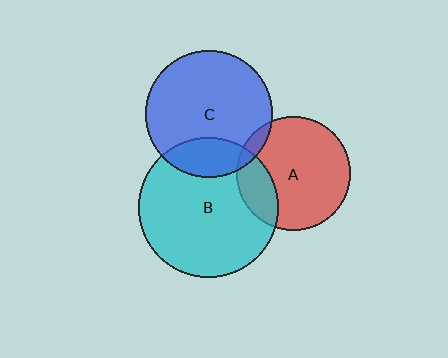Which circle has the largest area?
Circle B (cyan).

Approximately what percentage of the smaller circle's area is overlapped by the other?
Approximately 20%.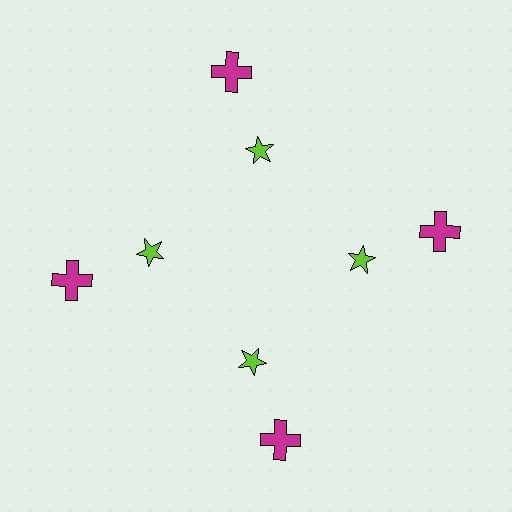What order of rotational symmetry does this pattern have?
This pattern has 4-fold rotational symmetry.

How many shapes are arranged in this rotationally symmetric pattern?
There are 8 shapes, arranged in 4 groups of 2.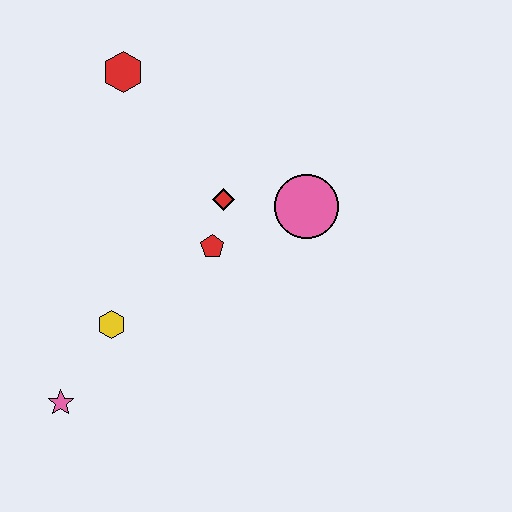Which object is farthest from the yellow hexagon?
The red hexagon is farthest from the yellow hexagon.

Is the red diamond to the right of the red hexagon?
Yes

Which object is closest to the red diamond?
The red pentagon is closest to the red diamond.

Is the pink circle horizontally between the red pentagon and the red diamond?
No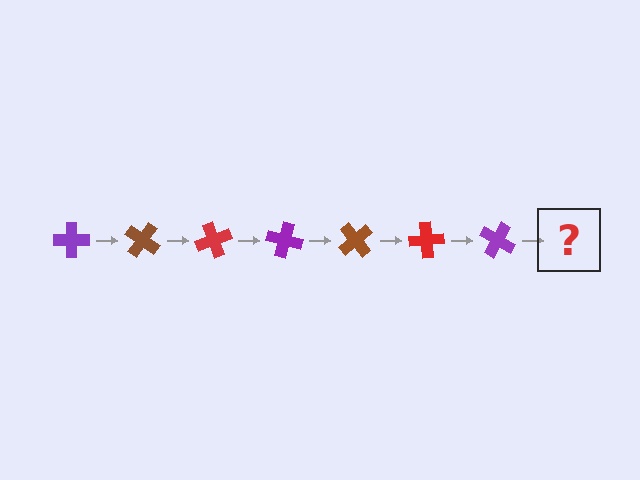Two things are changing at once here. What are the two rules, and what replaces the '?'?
The two rules are that it rotates 35 degrees each step and the color cycles through purple, brown, and red. The '?' should be a brown cross, rotated 245 degrees from the start.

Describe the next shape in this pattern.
It should be a brown cross, rotated 245 degrees from the start.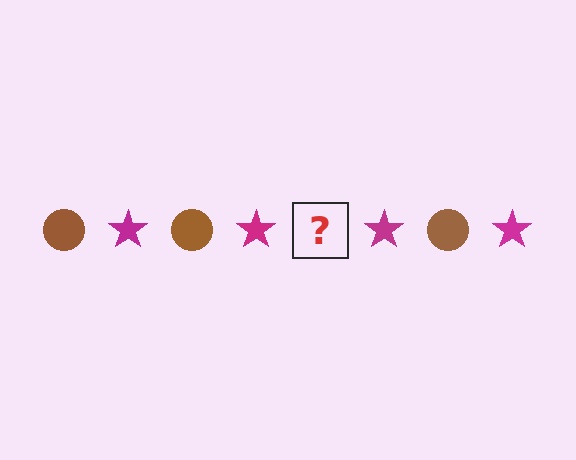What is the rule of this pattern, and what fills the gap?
The rule is that the pattern alternates between brown circle and magenta star. The gap should be filled with a brown circle.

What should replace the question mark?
The question mark should be replaced with a brown circle.